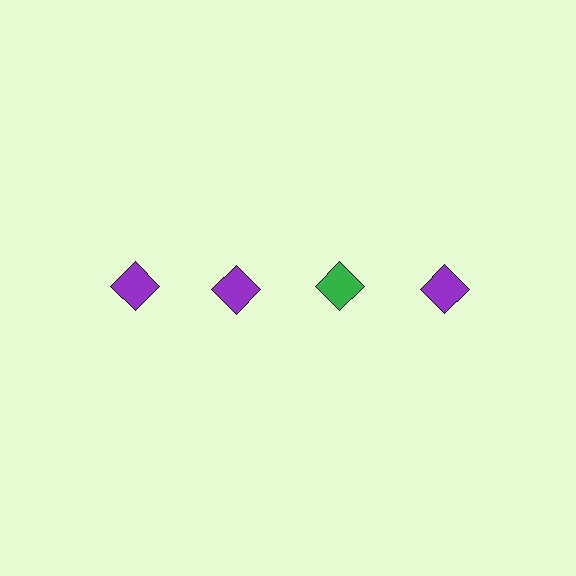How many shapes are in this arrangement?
There are 4 shapes arranged in a grid pattern.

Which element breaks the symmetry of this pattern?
The green diamond in the top row, center column breaks the symmetry. All other shapes are purple diamonds.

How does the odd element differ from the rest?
It has a different color: green instead of purple.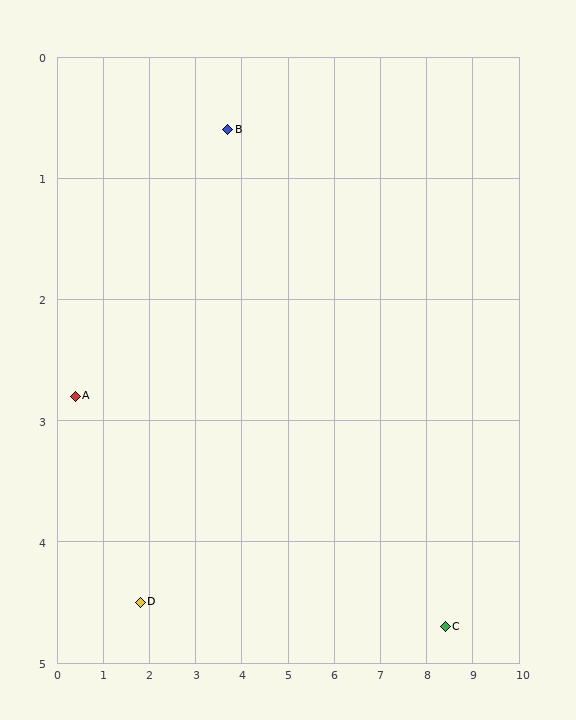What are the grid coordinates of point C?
Point C is at approximately (8.4, 4.7).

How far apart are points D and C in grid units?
Points D and C are about 6.6 grid units apart.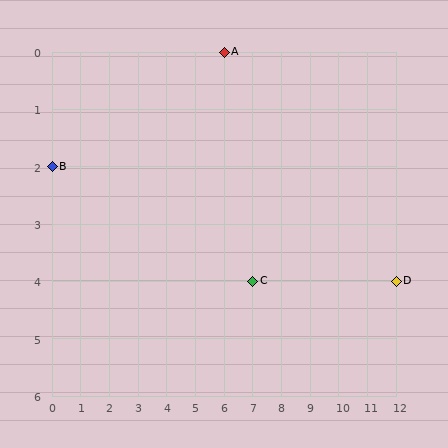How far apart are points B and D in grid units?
Points B and D are 12 columns and 2 rows apart (about 12.2 grid units diagonally).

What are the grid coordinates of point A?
Point A is at grid coordinates (6, 0).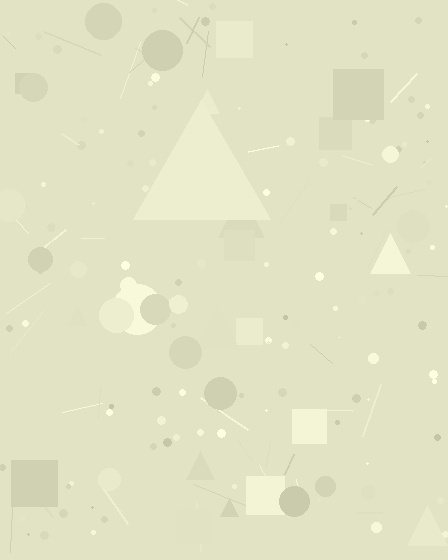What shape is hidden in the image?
A triangle is hidden in the image.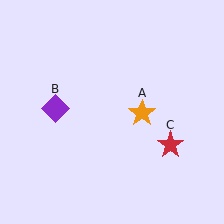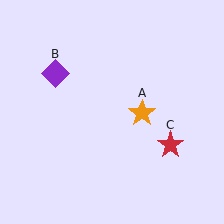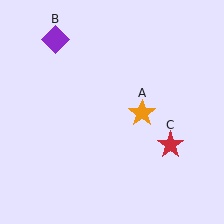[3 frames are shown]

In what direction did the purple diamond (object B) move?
The purple diamond (object B) moved up.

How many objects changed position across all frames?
1 object changed position: purple diamond (object B).